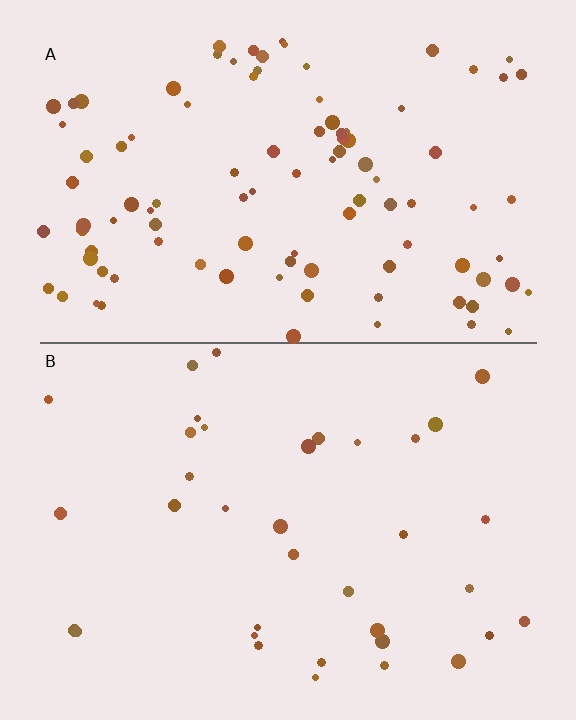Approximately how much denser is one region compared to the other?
Approximately 2.8× — region A over region B.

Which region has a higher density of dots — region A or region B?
A (the top).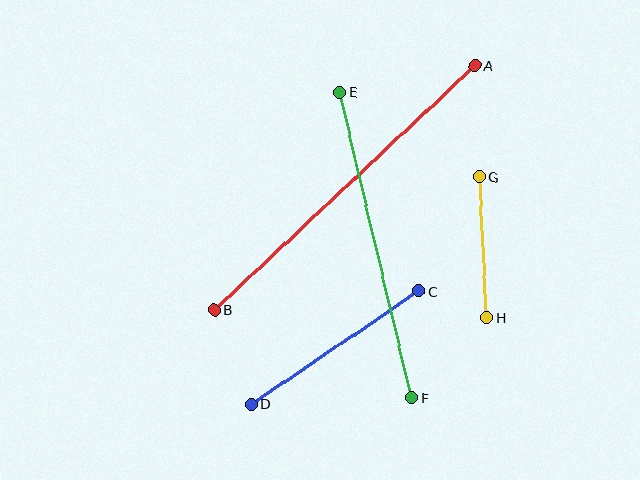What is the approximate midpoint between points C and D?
The midpoint is at approximately (335, 348) pixels.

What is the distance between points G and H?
The distance is approximately 141 pixels.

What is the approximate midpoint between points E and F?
The midpoint is at approximately (376, 245) pixels.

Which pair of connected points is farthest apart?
Points A and B are farthest apart.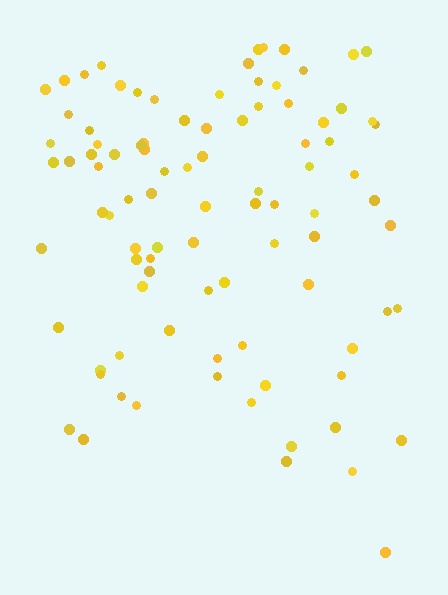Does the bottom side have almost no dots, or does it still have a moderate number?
Still a moderate number, just noticeably fewer than the top.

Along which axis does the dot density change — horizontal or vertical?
Vertical.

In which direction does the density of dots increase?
From bottom to top, with the top side densest.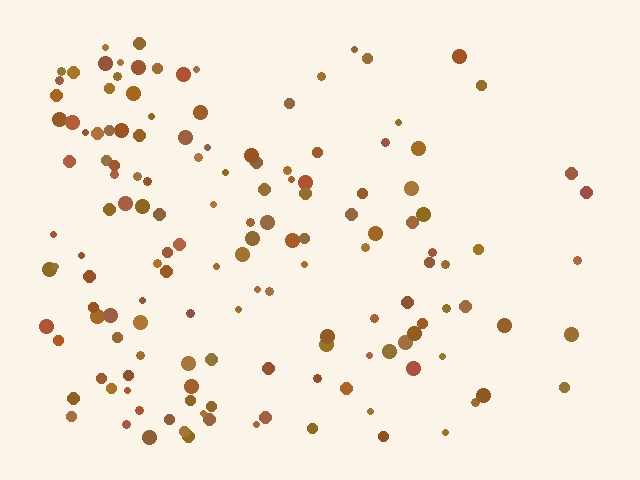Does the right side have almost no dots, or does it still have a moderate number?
Still a moderate number, just noticeably fewer than the left.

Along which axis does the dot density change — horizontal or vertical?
Horizontal.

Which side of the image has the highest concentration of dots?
The left.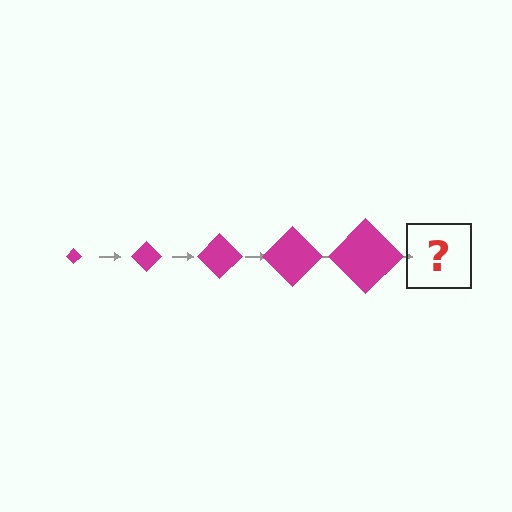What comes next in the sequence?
The next element should be a magenta diamond, larger than the previous one.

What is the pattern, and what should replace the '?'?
The pattern is that the diamond gets progressively larger each step. The '?' should be a magenta diamond, larger than the previous one.